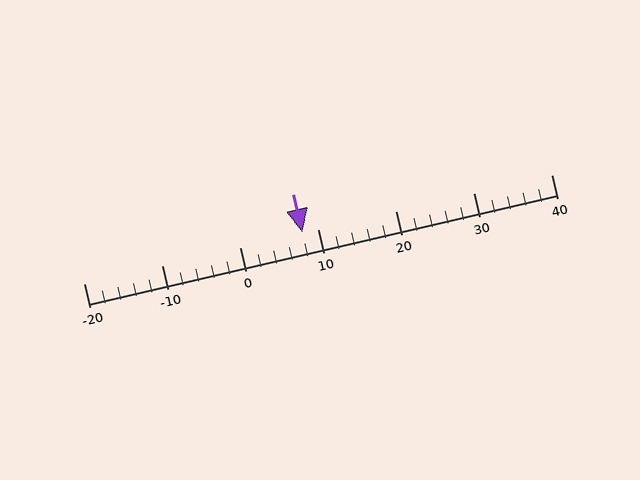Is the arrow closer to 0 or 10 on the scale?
The arrow is closer to 10.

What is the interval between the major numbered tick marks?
The major tick marks are spaced 10 units apart.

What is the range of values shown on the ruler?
The ruler shows values from -20 to 40.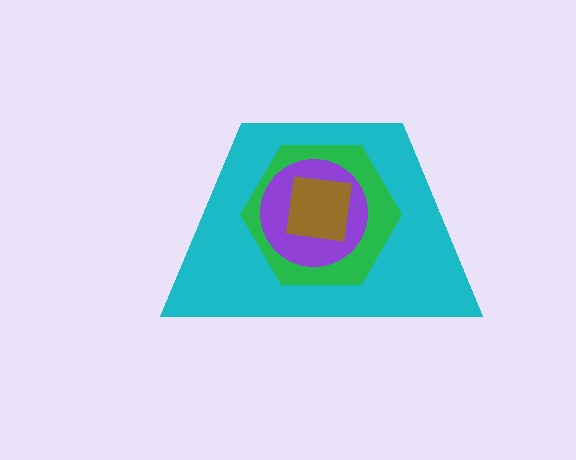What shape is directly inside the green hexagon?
The purple circle.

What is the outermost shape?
The cyan trapezoid.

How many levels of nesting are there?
4.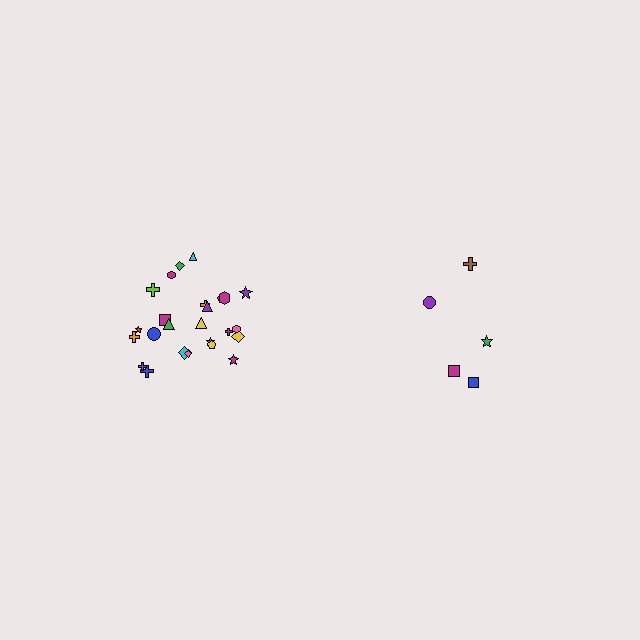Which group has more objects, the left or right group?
The left group.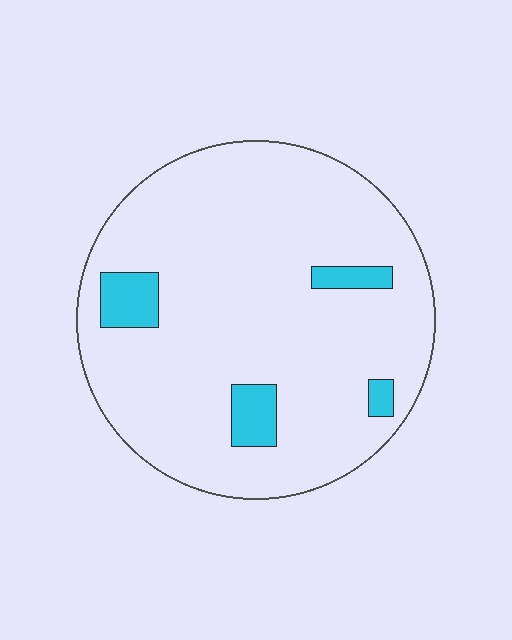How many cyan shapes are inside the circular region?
4.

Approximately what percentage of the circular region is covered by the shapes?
Approximately 10%.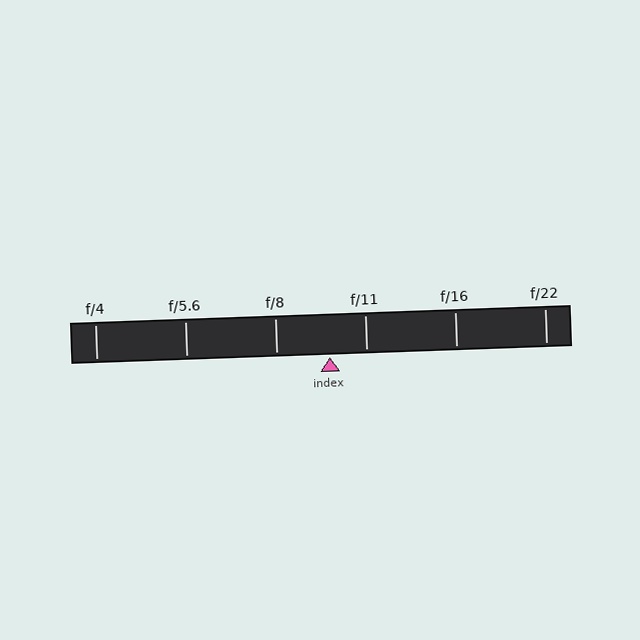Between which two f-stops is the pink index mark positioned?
The index mark is between f/8 and f/11.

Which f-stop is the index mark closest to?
The index mark is closest to f/11.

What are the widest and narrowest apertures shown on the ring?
The widest aperture shown is f/4 and the narrowest is f/22.